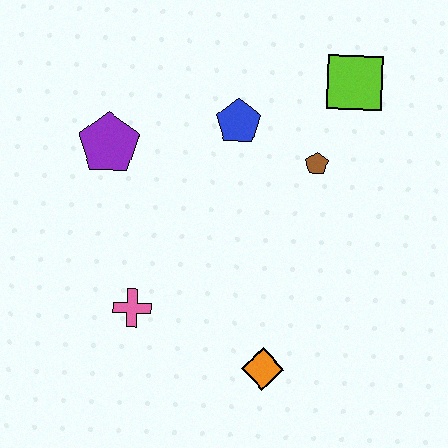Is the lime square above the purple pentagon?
Yes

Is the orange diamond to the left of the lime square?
Yes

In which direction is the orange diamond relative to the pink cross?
The orange diamond is to the right of the pink cross.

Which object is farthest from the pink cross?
The lime square is farthest from the pink cross.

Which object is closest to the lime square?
The brown pentagon is closest to the lime square.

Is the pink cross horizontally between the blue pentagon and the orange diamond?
No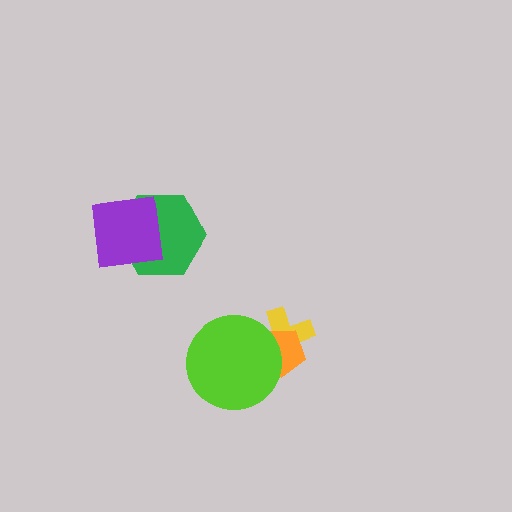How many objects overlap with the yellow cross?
2 objects overlap with the yellow cross.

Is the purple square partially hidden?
No, no other shape covers it.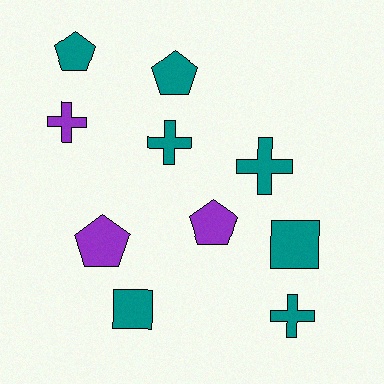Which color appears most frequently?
Teal, with 7 objects.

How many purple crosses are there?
There is 1 purple cross.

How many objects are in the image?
There are 10 objects.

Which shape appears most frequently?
Cross, with 4 objects.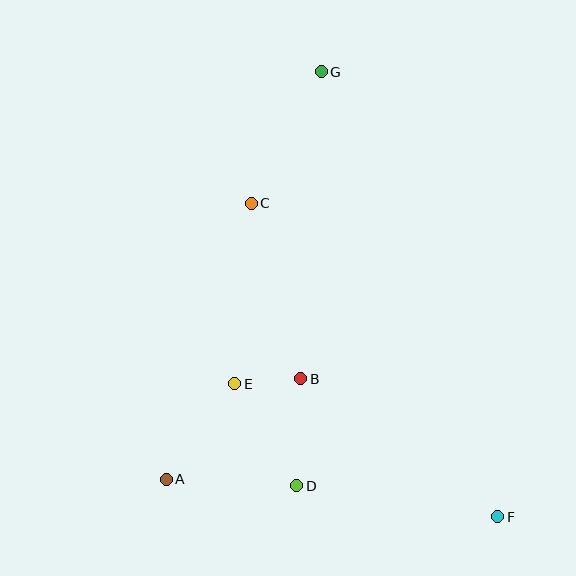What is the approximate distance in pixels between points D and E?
The distance between D and E is approximately 120 pixels.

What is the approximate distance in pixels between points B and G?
The distance between B and G is approximately 308 pixels.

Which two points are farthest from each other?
Points F and G are farthest from each other.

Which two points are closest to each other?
Points B and E are closest to each other.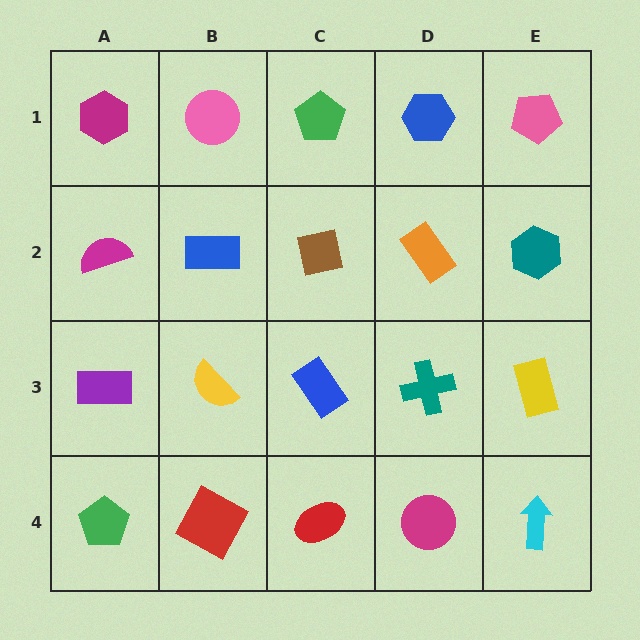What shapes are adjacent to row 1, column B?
A blue rectangle (row 2, column B), a magenta hexagon (row 1, column A), a green pentagon (row 1, column C).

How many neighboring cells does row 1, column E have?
2.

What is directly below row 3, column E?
A cyan arrow.